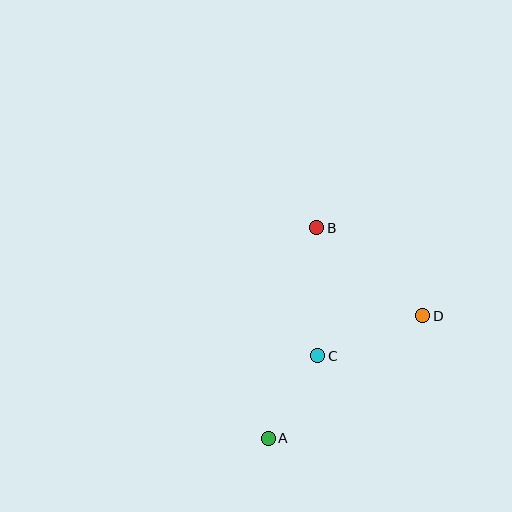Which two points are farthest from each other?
Points A and B are farthest from each other.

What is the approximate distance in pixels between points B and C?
The distance between B and C is approximately 128 pixels.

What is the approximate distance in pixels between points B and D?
The distance between B and D is approximately 138 pixels.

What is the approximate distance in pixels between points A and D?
The distance between A and D is approximately 197 pixels.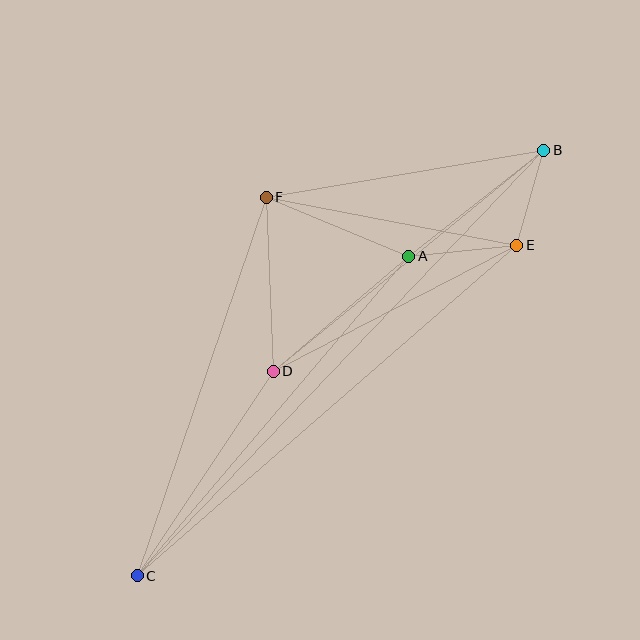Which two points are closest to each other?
Points B and E are closest to each other.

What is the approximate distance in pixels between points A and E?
The distance between A and E is approximately 108 pixels.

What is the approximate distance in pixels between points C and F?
The distance between C and F is approximately 400 pixels.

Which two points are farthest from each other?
Points B and C are farthest from each other.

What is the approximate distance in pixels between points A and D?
The distance between A and D is approximately 178 pixels.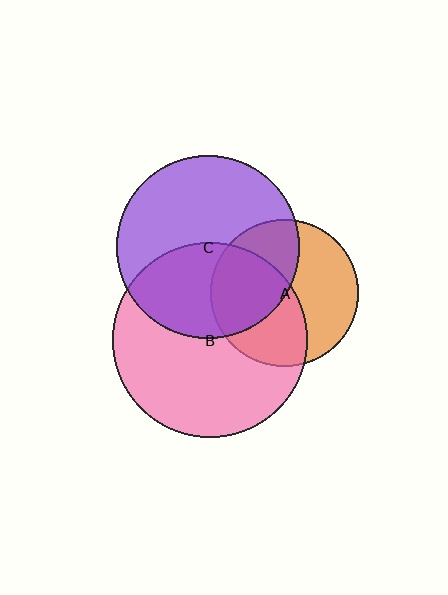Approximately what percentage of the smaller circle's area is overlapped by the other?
Approximately 45%.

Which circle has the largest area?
Circle B (pink).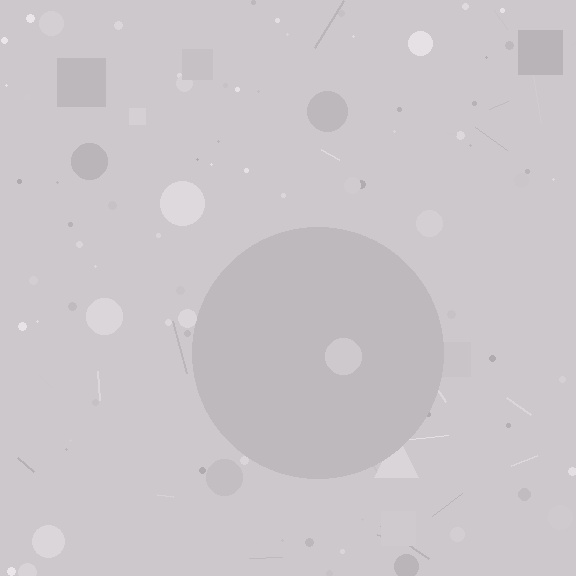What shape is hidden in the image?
A circle is hidden in the image.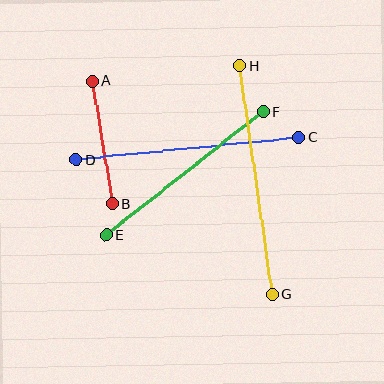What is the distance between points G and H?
The distance is approximately 231 pixels.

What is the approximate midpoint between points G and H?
The midpoint is at approximately (256, 180) pixels.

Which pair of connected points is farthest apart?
Points G and H are farthest apart.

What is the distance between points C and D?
The distance is approximately 224 pixels.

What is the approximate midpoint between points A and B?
The midpoint is at approximately (102, 142) pixels.